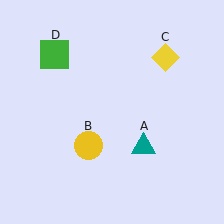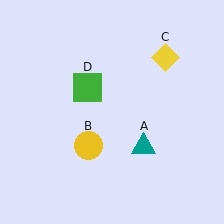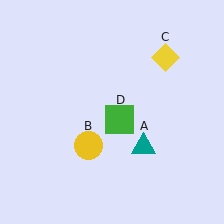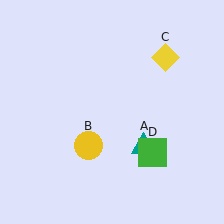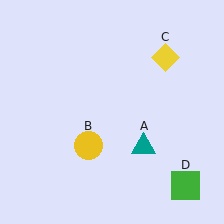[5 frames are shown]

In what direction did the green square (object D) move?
The green square (object D) moved down and to the right.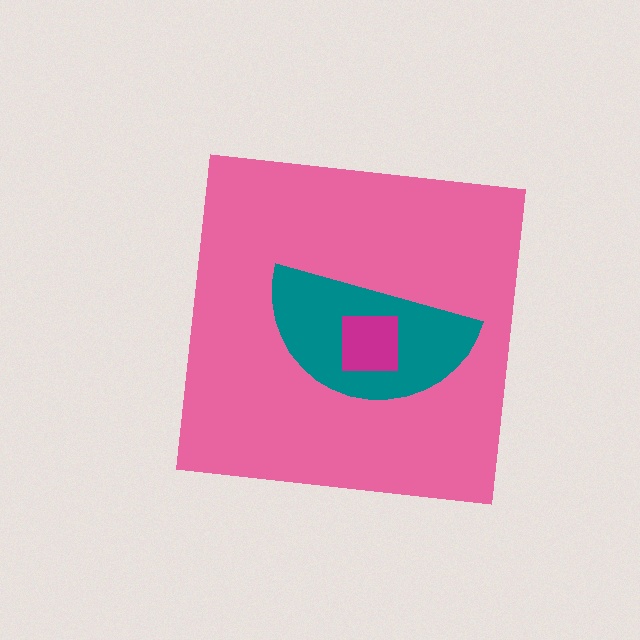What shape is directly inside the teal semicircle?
The magenta square.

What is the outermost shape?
The pink square.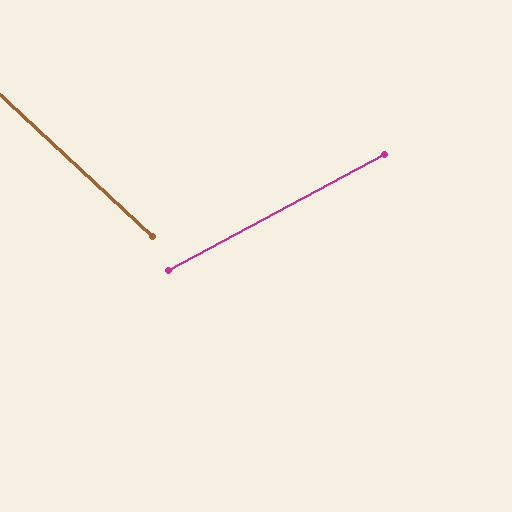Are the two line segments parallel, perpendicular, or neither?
Neither parallel nor perpendicular — they differ by about 71°.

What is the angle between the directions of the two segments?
Approximately 71 degrees.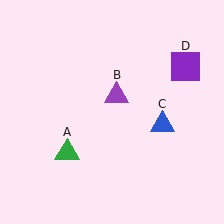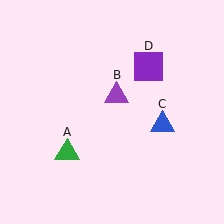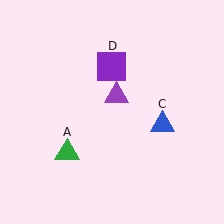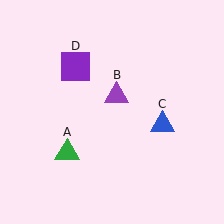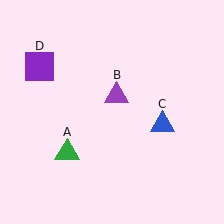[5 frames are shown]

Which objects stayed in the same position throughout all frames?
Green triangle (object A) and purple triangle (object B) and blue triangle (object C) remained stationary.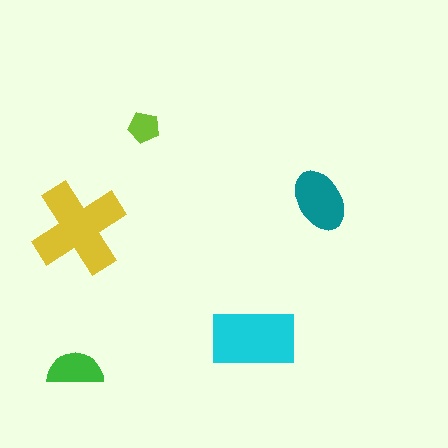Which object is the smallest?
The lime pentagon.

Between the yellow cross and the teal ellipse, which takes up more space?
The yellow cross.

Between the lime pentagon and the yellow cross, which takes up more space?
The yellow cross.